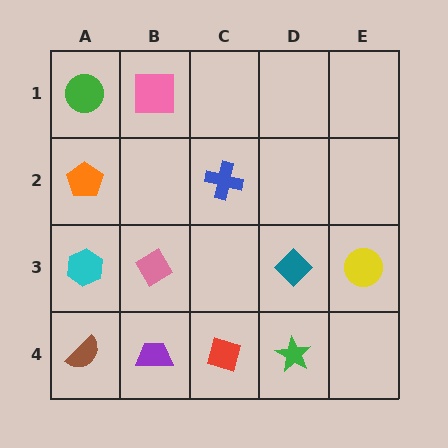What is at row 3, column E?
A yellow circle.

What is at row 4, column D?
A green star.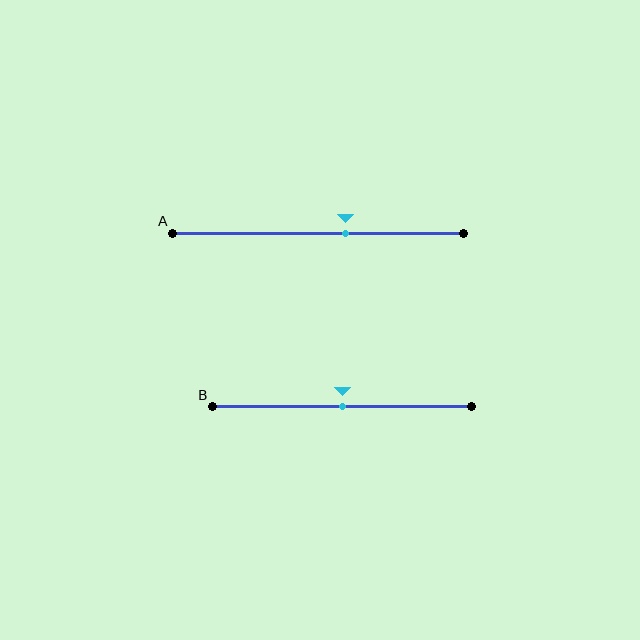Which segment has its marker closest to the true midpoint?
Segment B has its marker closest to the true midpoint.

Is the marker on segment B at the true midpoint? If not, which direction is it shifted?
Yes, the marker on segment B is at the true midpoint.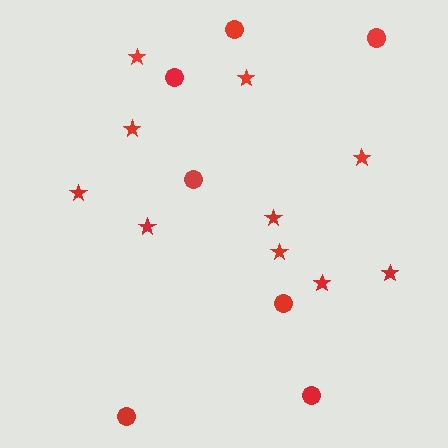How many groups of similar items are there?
There are 2 groups: one group of circles (7) and one group of stars (10).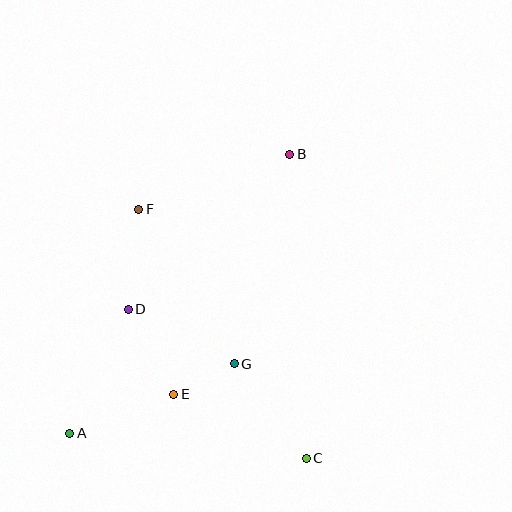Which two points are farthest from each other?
Points A and B are farthest from each other.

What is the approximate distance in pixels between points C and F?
The distance between C and F is approximately 300 pixels.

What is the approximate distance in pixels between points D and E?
The distance between D and E is approximately 96 pixels.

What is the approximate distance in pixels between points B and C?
The distance between B and C is approximately 305 pixels.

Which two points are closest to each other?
Points E and G are closest to each other.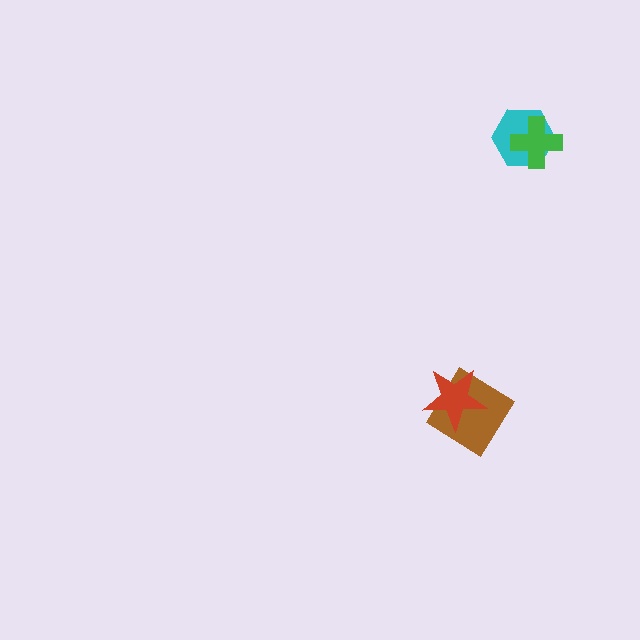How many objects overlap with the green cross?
1 object overlaps with the green cross.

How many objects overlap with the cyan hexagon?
1 object overlaps with the cyan hexagon.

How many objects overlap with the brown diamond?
1 object overlaps with the brown diamond.